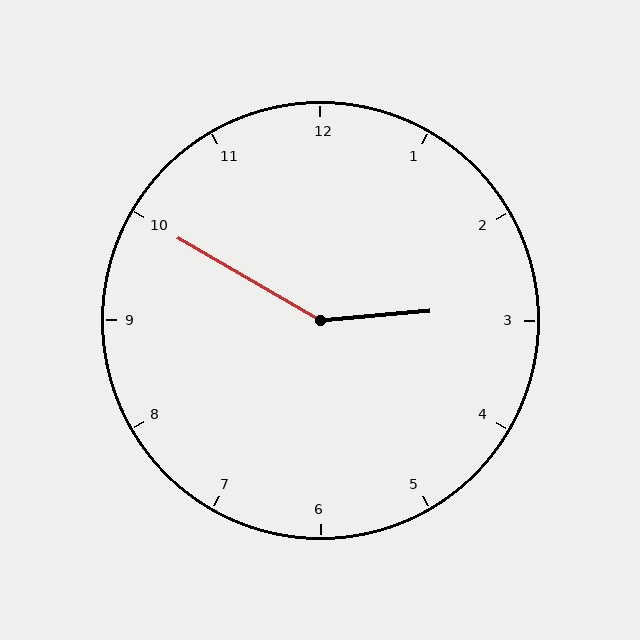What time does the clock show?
2:50.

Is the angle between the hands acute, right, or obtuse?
It is obtuse.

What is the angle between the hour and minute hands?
Approximately 145 degrees.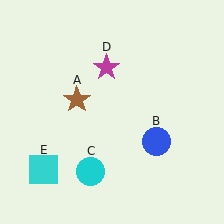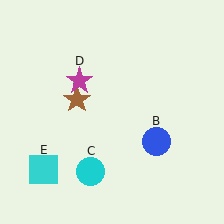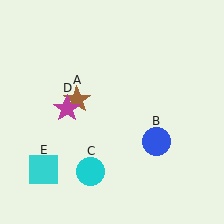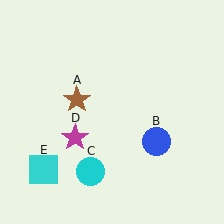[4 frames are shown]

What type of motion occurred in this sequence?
The magenta star (object D) rotated counterclockwise around the center of the scene.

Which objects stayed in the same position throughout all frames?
Brown star (object A) and blue circle (object B) and cyan circle (object C) and cyan square (object E) remained stationary.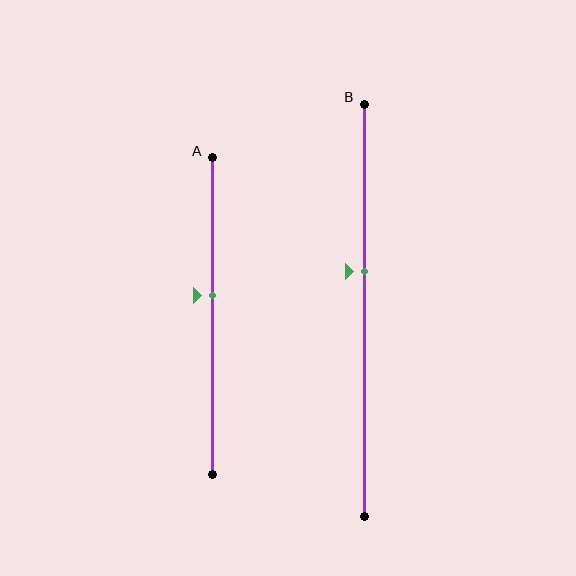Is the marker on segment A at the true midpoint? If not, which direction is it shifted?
No, the marker on segment A is shifted upward by about 7% of the segment length.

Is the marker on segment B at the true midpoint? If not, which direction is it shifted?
No, the marker on segment B is shifted upward by about 9% of the segment length.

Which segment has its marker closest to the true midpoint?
Segment A has its marker closest to the true midpoint.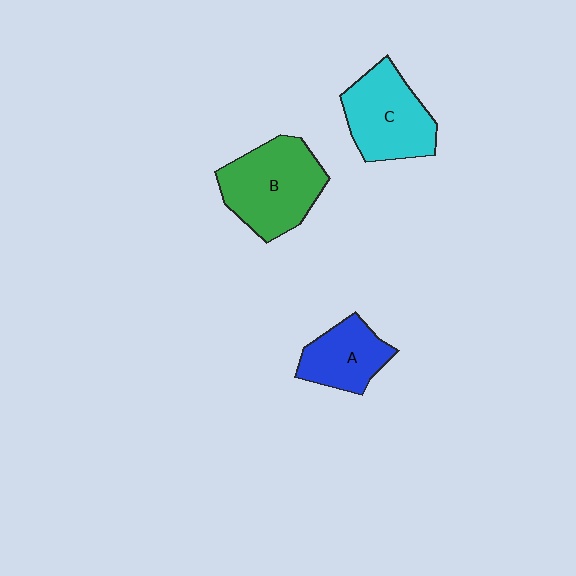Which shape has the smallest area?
Shape A (blue).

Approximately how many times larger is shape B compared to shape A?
Approximately 1.6 times.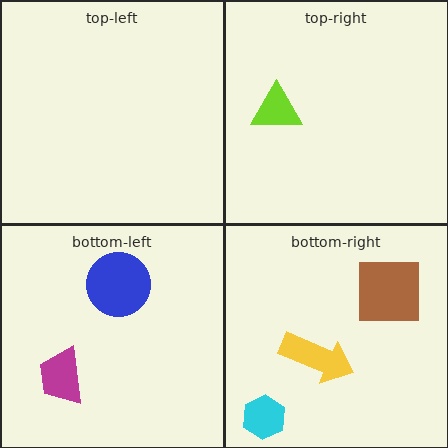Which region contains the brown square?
The bottom-right region.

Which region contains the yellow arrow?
The bottom-right region.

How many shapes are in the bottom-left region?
2.